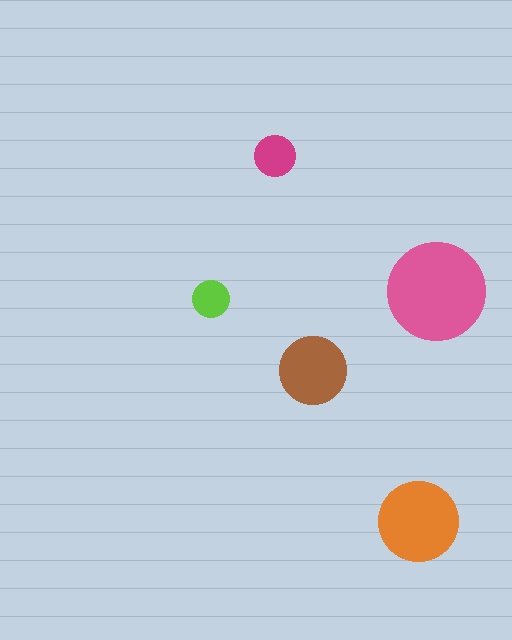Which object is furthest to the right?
The pink circle is rightmost.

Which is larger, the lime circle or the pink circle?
The pink one.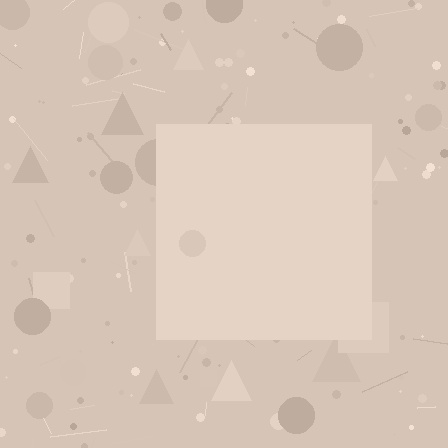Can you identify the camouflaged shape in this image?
The camouflaged shape is a square.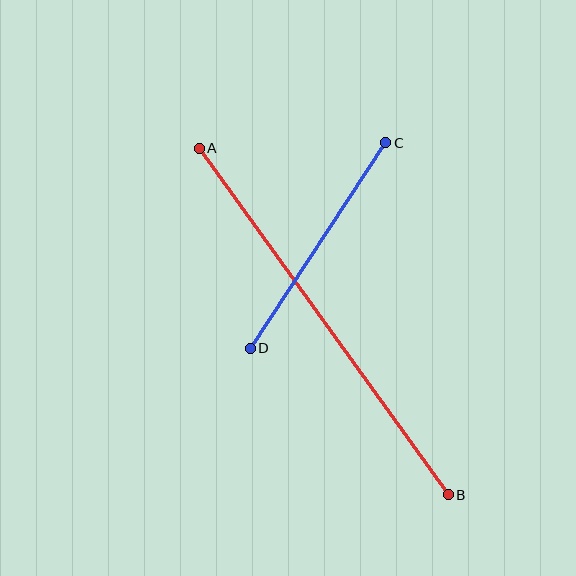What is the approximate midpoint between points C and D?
The midpoint is at approximately (318, 245) pixels.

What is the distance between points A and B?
The distance is approximately 427 pixels.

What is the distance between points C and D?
The distance is approximately 246 pixels.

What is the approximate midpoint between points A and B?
The midpoint is at approximately (324, 321) pixels.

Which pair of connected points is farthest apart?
Points A and B are farthest apart.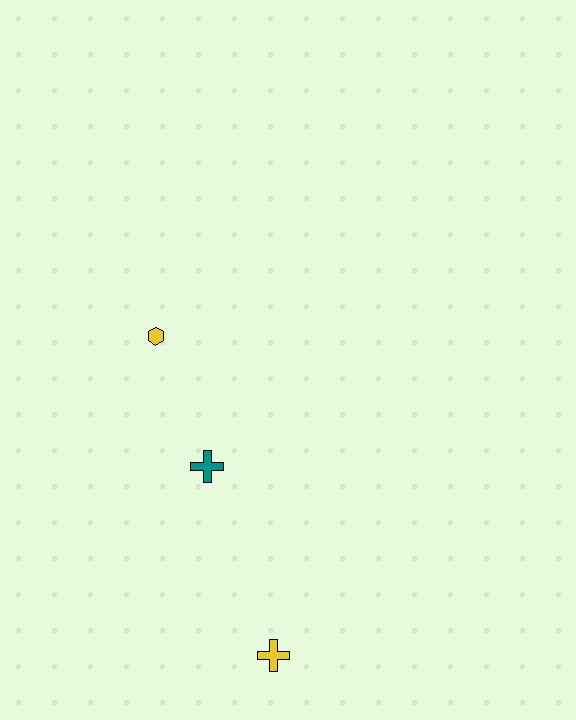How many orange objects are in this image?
There are no orange objects.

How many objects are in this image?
There are 3 objects.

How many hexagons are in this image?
There is 1 hexagon.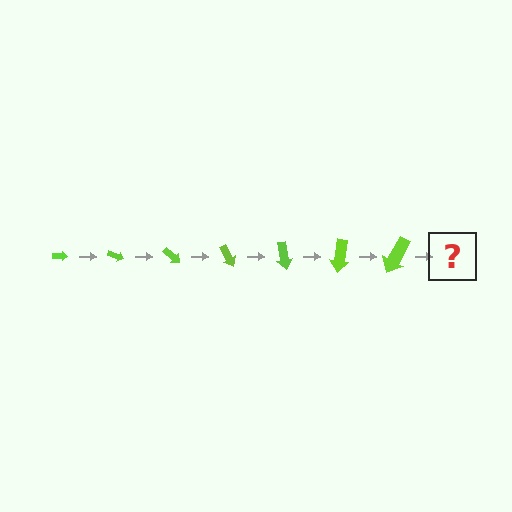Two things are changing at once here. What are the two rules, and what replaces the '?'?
The two rules are that the arrow grows larger each step and it rotates 20 degrees each step. The '?' should be an arrow, larger than the previous one and rotated 140 degrees from the start.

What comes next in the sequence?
The next element should be an arrow, larger than the previous one and rotated 140 degrees from the start.